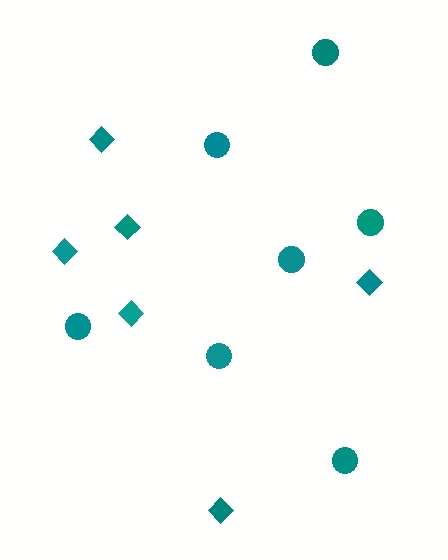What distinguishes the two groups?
There are 2 groups: one group of circles (7) and one group of diamonds (6).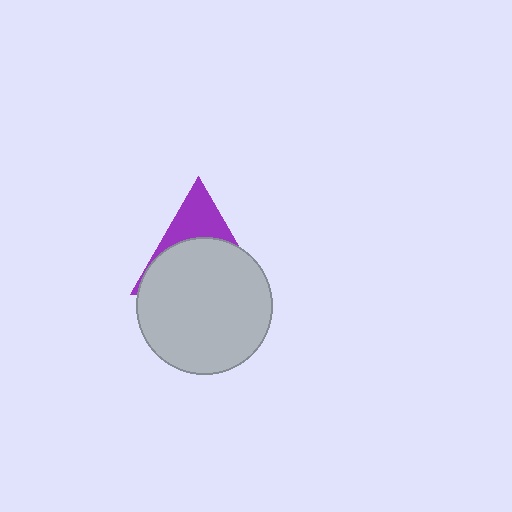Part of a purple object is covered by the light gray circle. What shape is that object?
It is a triangle.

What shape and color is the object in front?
The object in front is a light gray circle.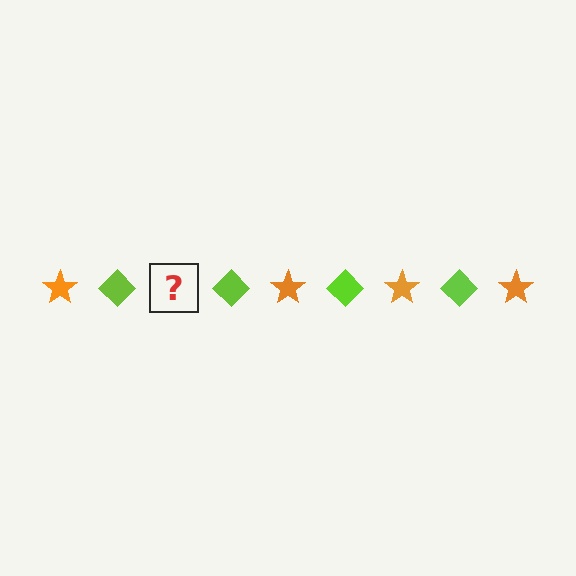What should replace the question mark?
The question mark should be replaced with an orange star.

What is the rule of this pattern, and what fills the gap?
The rule is that the pattern alternates between orange star and lime diamond. The gap should be filled with an orange star.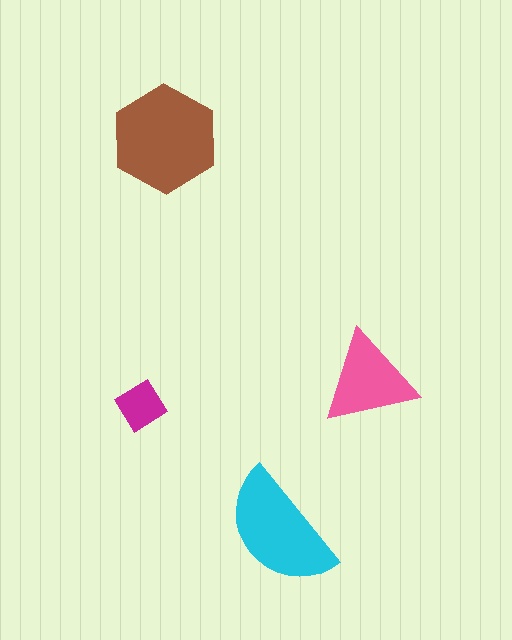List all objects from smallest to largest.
The magenta diamond, the pink triangle, the cyan semicircle, the brown hexagon.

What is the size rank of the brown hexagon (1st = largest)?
1st.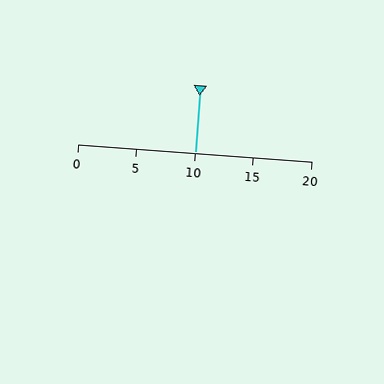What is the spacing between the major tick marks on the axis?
The major ticks are spaced 5 apart.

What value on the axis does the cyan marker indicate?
The marker indicates approximately 10.